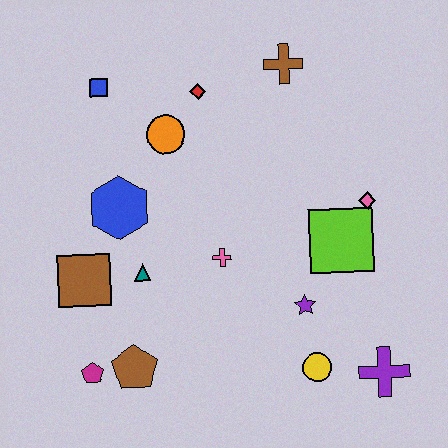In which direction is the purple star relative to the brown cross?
The purple star is below the brown cross.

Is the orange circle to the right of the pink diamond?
No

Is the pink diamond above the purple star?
Yes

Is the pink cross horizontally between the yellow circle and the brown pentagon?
Yes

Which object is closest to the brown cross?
The red diamond is closest to the brown cross.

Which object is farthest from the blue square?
The purple cross is farthest from the blue square.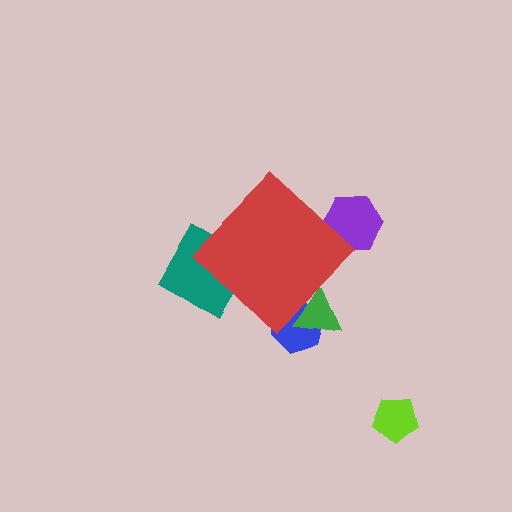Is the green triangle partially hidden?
Yes, the green triangle is partially hidden behind the red diamond.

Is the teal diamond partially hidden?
Yes, the teal diamond is partially hidden behind the red diamond.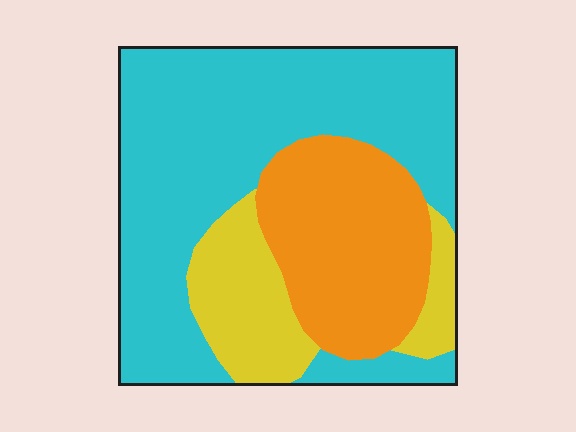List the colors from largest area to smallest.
From largest to smallest: cyan, orange, yellow.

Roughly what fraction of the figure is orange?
Orange takes up between a sixth and a third of the figure.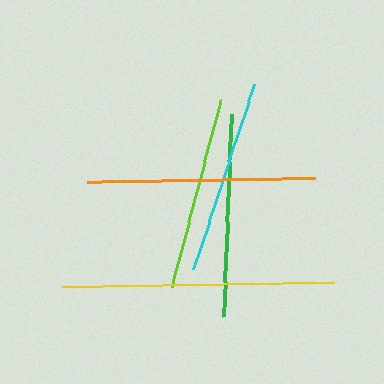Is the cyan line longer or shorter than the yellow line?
The yellow line is longer than the cyan line.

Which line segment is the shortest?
The lime line is the shortest at approximately 194 pixels.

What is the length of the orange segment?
The orange segment is approximately 228 pixels long.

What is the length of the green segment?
The green segment is approximately 202 pixels long.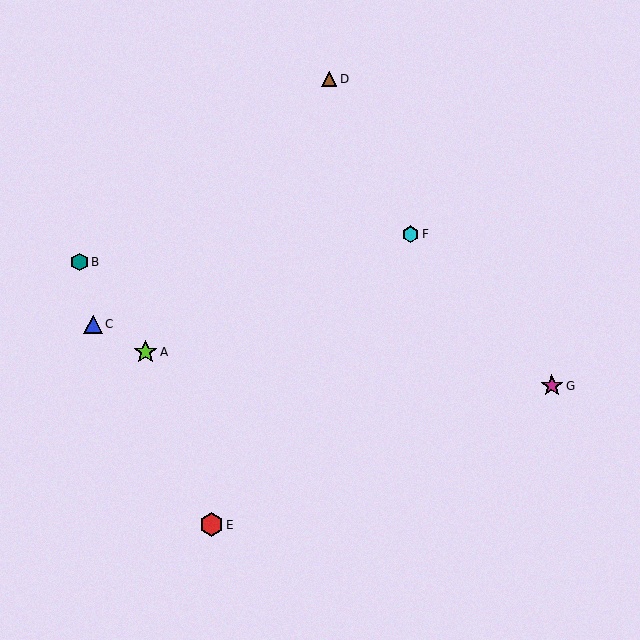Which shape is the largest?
The red hexagon (labeled E) is the largest.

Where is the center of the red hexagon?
The center of the red hexagon is at (211, 525).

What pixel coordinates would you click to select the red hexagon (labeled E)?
Click at (211, 525) to select the red hexagon E.